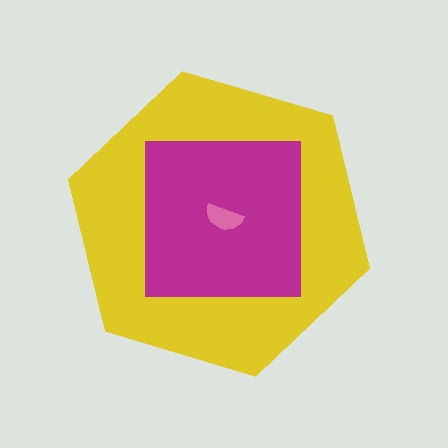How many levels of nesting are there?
3.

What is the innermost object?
The pink semicircle.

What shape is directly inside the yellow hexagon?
The magenta square.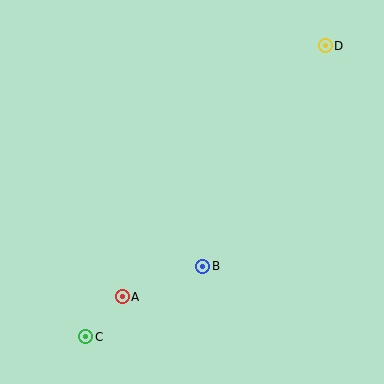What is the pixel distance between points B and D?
The distance between B and D is 252 pixels.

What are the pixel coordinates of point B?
Point B is at (203, 266).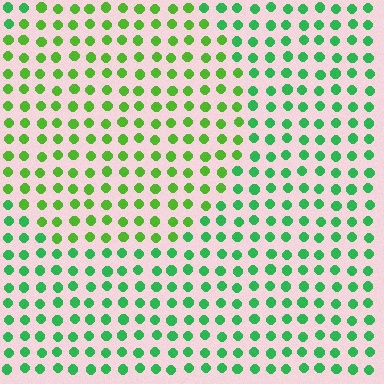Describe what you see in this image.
The image is filled with small green elements in a uniform arrangement. A circle-shaped region is visible where the elements are tinted to a slightly different hue, forming a subtle color boundary.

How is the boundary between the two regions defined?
The boundary is defined purely by a slight shift in hue (about 32 degrees). Spacing, size, and orientation are identical on both sides.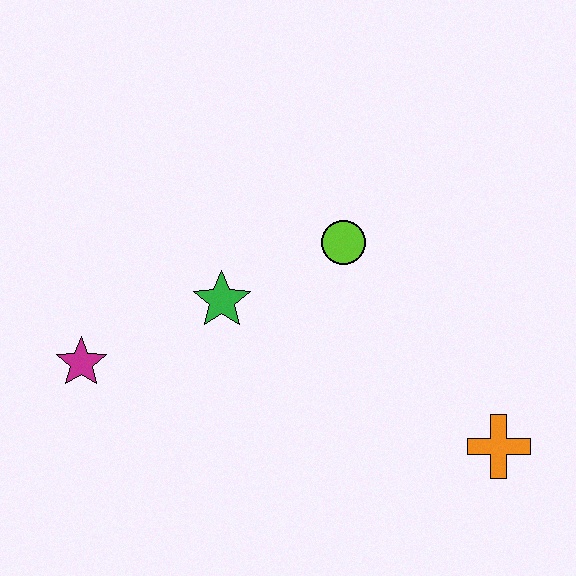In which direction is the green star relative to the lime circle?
The green star is to the left of the lime circle.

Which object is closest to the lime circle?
The green star is closest to the lime circle.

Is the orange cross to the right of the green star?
Yes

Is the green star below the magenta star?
No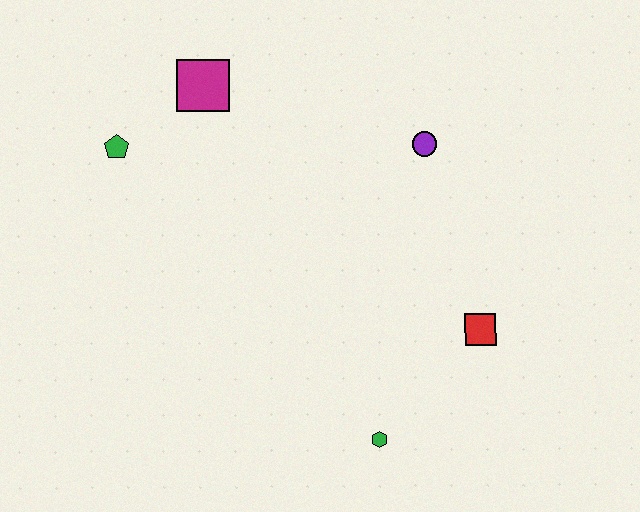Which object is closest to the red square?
The green hexagon is closest to the red square.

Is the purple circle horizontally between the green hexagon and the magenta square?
No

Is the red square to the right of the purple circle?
Yes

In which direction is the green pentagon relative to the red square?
The green pentagon is to the left of the red square.